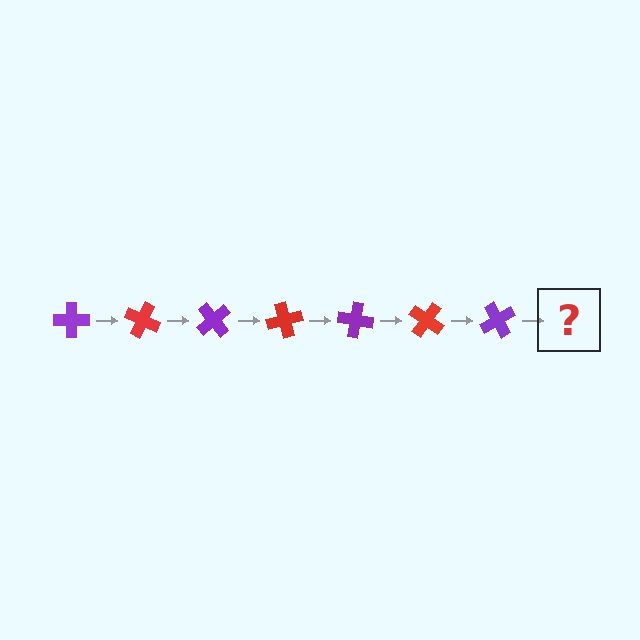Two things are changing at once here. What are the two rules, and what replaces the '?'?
The two rules are that it rotates 25 degrees each step and the color cycles through purple and red. The '?' should be a red cross, rotated 175 degrees from the start.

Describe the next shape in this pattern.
It should be a red cross, rotated 175 degrees from the start.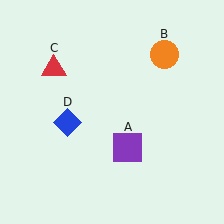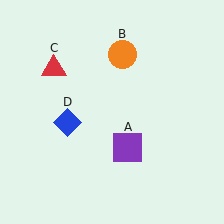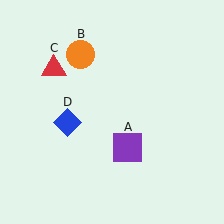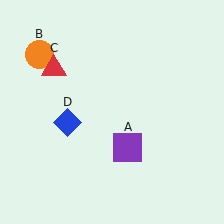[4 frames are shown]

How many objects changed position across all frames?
1 object changed position: orange circle (object B).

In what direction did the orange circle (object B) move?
The orange circle (object B) moved left.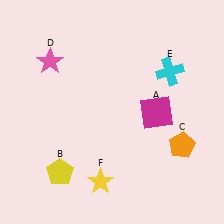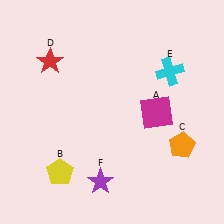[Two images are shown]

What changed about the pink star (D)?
In Image 1, D is pink. In Image 2, it changed to red.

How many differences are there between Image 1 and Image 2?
There are 2 differences between the two images.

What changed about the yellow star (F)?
In Image 1, F is yellow. In Image 2, it changed to purple.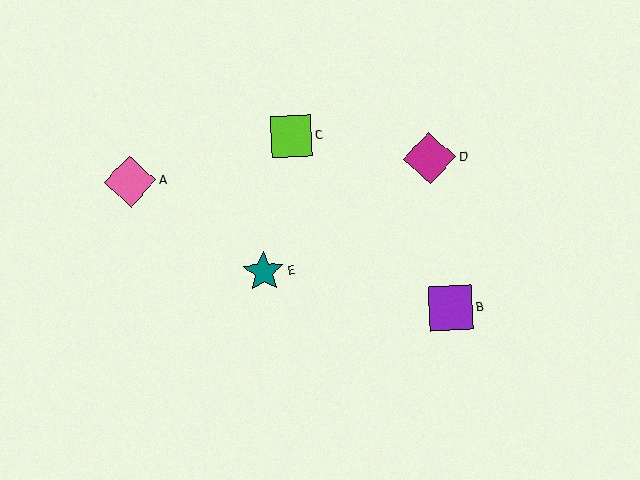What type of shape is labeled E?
Shape E is a teal star.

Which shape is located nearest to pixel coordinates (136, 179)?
The pink diamond (labeled A) at (130, 181) is nearest to that location.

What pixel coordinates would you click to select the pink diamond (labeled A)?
Click at (130, 181) to select the pink diamond A.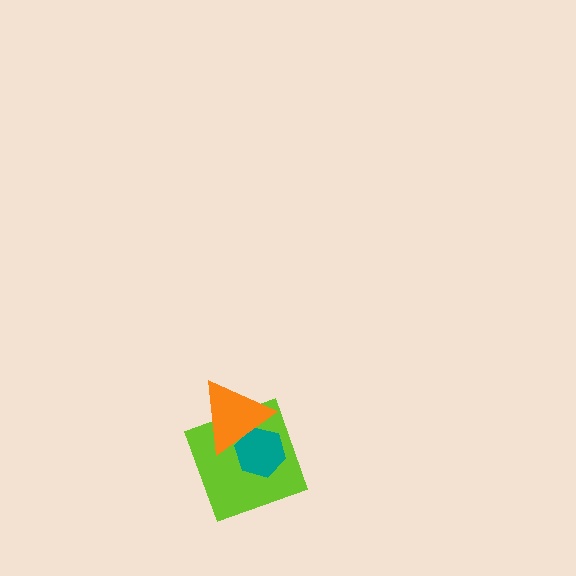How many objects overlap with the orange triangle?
2 objects overlap with the orange triangle.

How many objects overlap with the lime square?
2 objects overlap with the lime square.